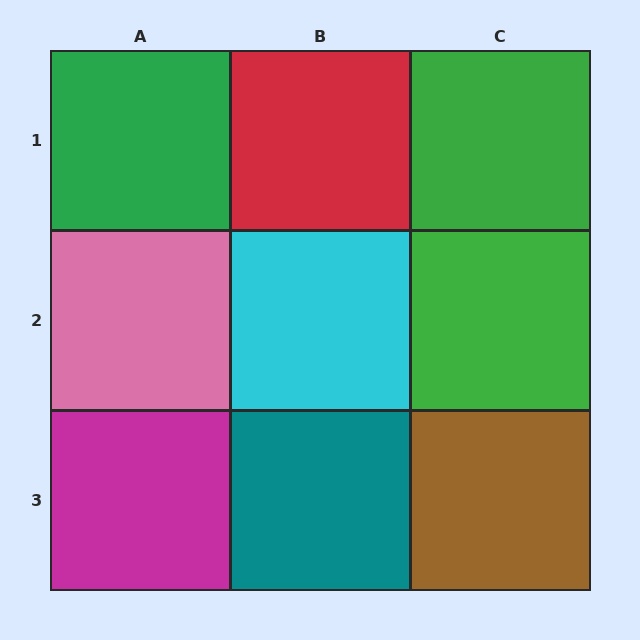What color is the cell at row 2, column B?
Cyan.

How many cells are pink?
1 cell is pink.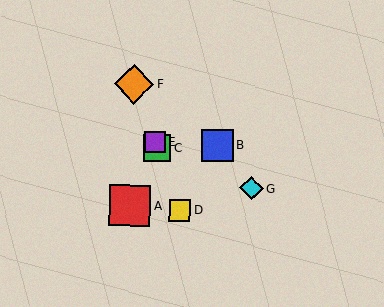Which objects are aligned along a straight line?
Objects C, D, E, F are aligned along a straight line.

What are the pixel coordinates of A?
Object A is at (130, 205).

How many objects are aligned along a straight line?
4 objects (C, D, E, F) are aligned along a straight line.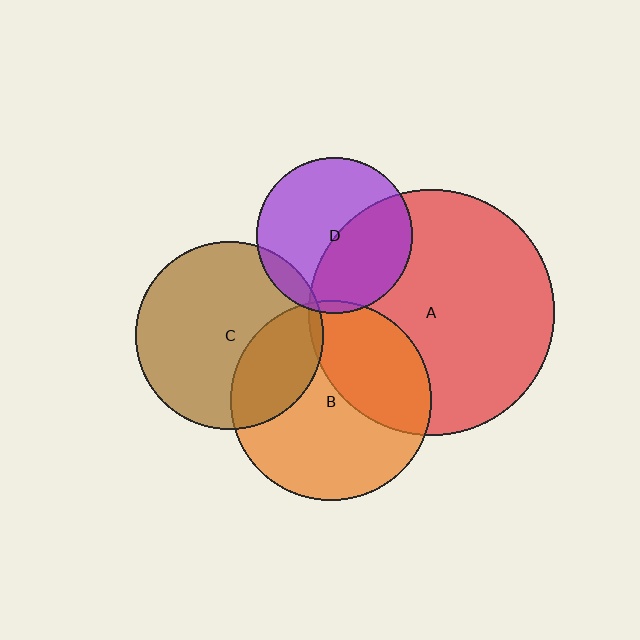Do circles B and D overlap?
Yes.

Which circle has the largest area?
Circle A (red).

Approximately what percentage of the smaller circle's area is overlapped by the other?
Approximately 5%.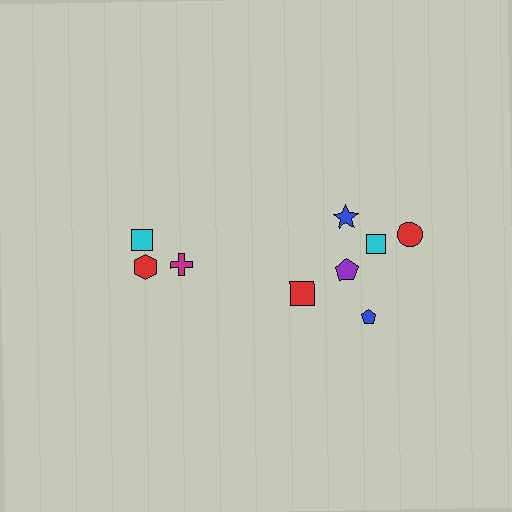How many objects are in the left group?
There are 3 objects.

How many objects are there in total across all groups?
There are 9 objects.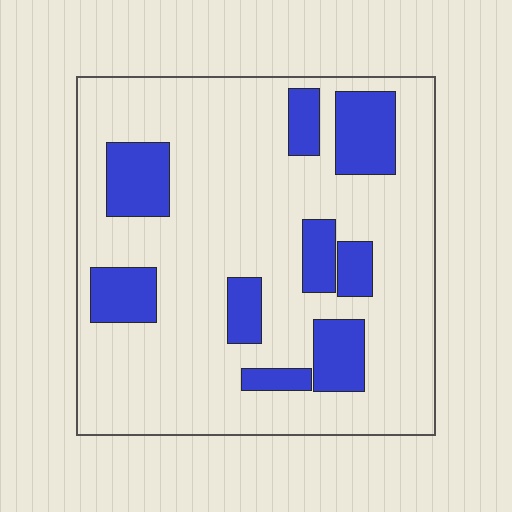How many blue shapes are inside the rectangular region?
9.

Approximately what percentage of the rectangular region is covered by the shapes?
Approximately 20%.